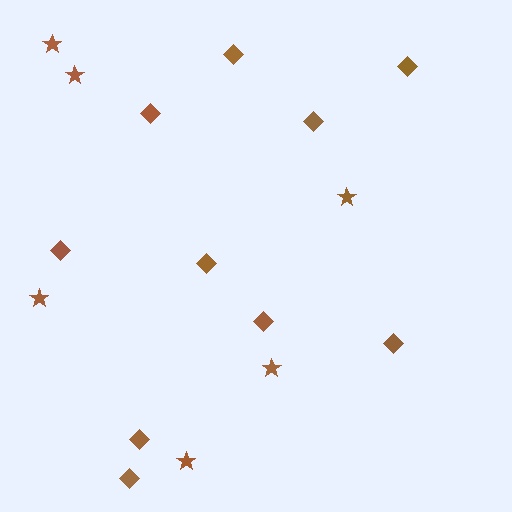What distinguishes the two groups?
There are 2 groups: one group of diamonds (10) and one group of stars (6).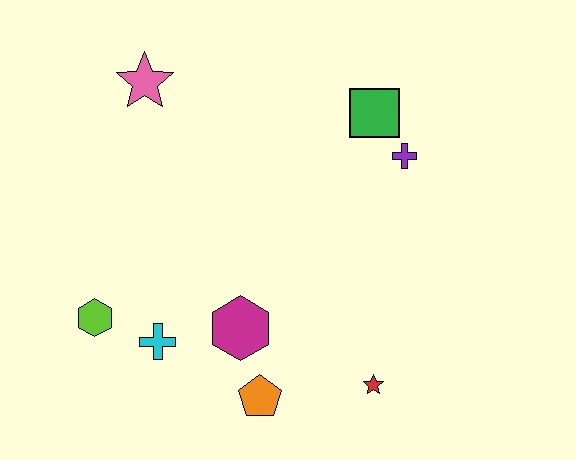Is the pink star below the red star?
No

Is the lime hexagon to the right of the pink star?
No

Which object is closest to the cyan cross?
The lime hexagon is closest to the cyan cross.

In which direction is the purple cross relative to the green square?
The purple cross is below the green square.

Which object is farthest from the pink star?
The red star is farthest from the pink star.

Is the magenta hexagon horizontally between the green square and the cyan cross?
Yes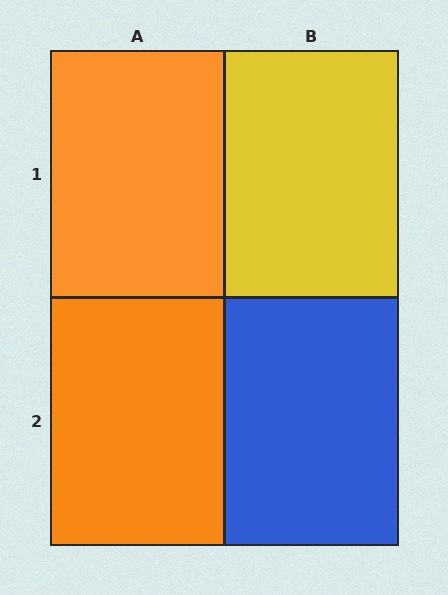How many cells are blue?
1 cell is blue.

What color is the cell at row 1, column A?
Orange.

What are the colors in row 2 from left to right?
Orange, blue.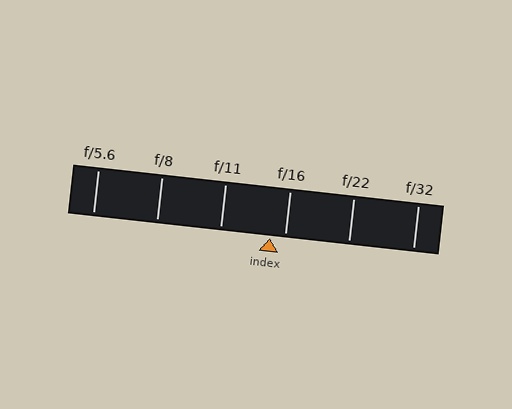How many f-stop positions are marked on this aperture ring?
There are 6 f-stop positions marked.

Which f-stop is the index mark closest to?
The index mark is closest to f/16.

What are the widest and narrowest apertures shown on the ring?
The widest aperture shown is f/5.6 and the narrowest is f/32.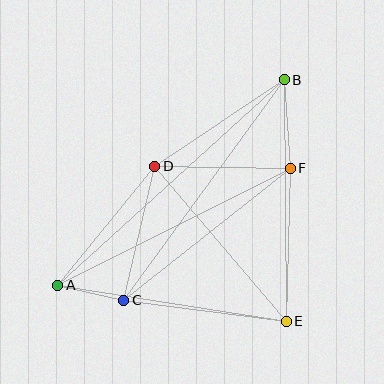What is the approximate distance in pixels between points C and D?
The distance between C and D is approximately 138 pixels.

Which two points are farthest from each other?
Points A and B are farthest from each other.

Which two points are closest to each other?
Points A and C are closest to each other.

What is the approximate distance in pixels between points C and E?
The distance between C and E is approximately 164 pixels.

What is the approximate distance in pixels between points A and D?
The distance between A and D is approximately 154 pixels.